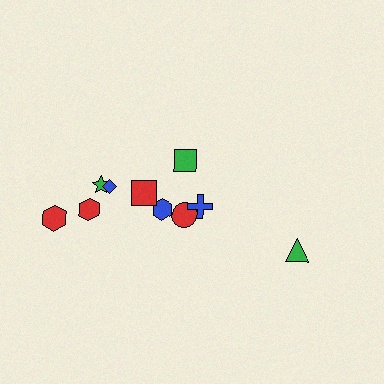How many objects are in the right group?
There are 3 objects.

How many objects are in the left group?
There are 7 objects.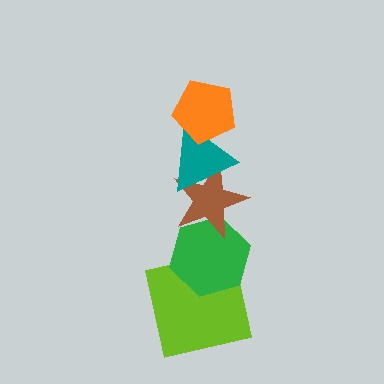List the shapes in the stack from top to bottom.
From top to bottom: the orange pentagon, the teal triangle, the brown star, the green hexagon, the lime square.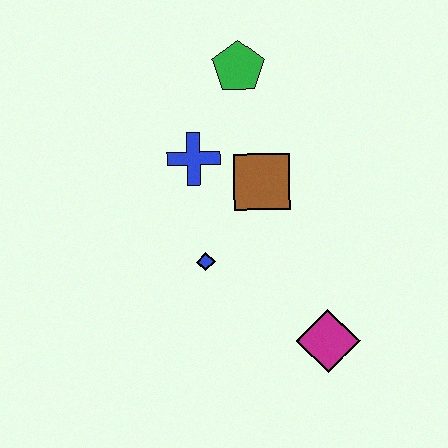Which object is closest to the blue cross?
The brown square is closest to the blue cross.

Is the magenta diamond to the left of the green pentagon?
No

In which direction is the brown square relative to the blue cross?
The brown square is to the right of the blue cross.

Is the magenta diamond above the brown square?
No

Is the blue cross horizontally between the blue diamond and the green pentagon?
No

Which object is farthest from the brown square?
The magenta diamond is farthest from the brown square.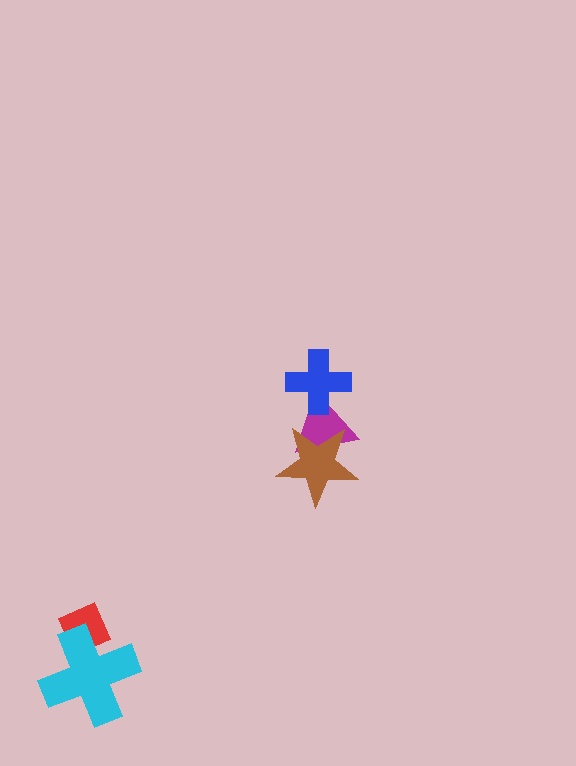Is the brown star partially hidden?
No, no other shape covers it.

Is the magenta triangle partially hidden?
Yes, it is partially covered by another shape.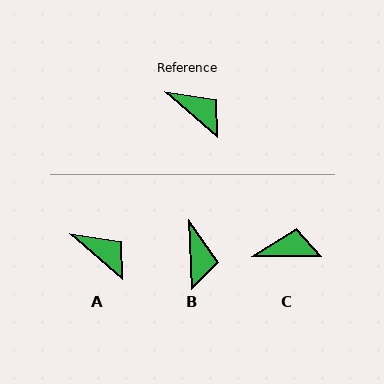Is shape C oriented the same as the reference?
No, it is off by about 41 degrees.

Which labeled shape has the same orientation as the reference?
A.